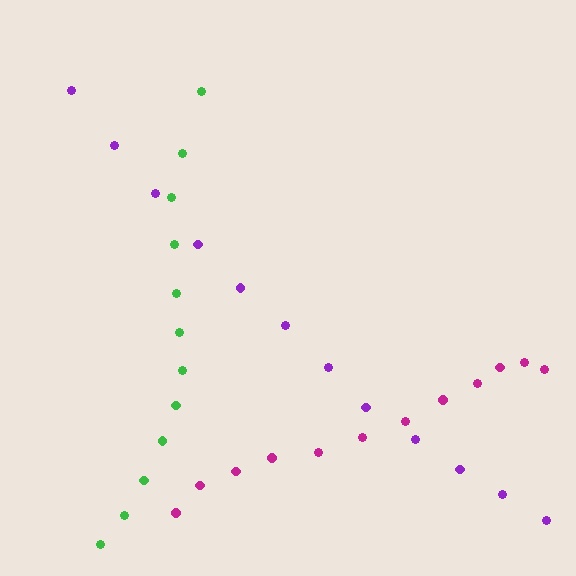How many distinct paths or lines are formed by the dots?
There are 3 distinct paths.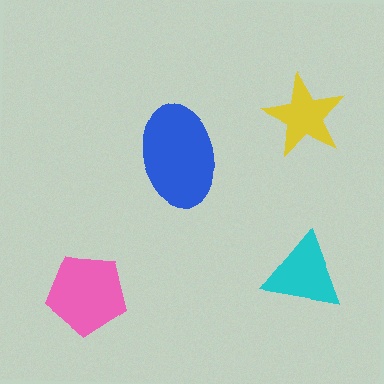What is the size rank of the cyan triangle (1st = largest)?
3rd.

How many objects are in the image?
There are 4 objects in the image.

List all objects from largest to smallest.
The blue ellipse, the pink pentagon, the cyan triangle, the yellow star.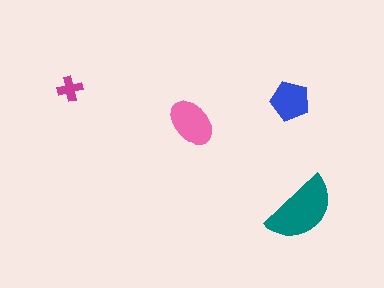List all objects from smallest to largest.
The magenta cross, the blue pentagon, the pink ellipse, the teal semicircle.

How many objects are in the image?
There are 4 objects in the image.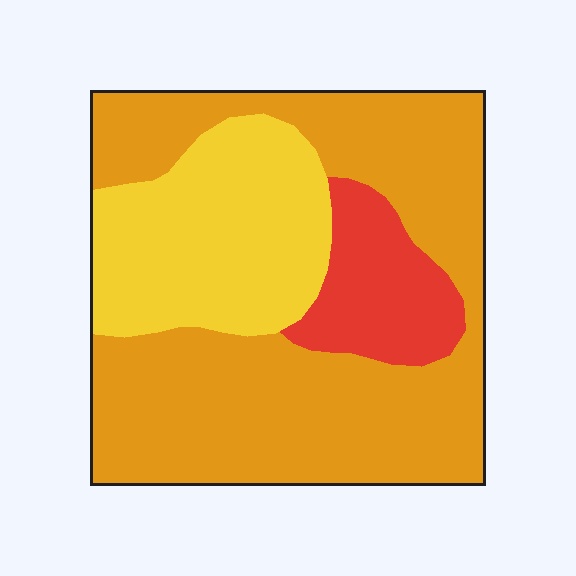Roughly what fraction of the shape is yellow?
Yellow takes up between a quarter and a half of the shape.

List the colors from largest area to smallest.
From largest to smallest: orange, yellow, red.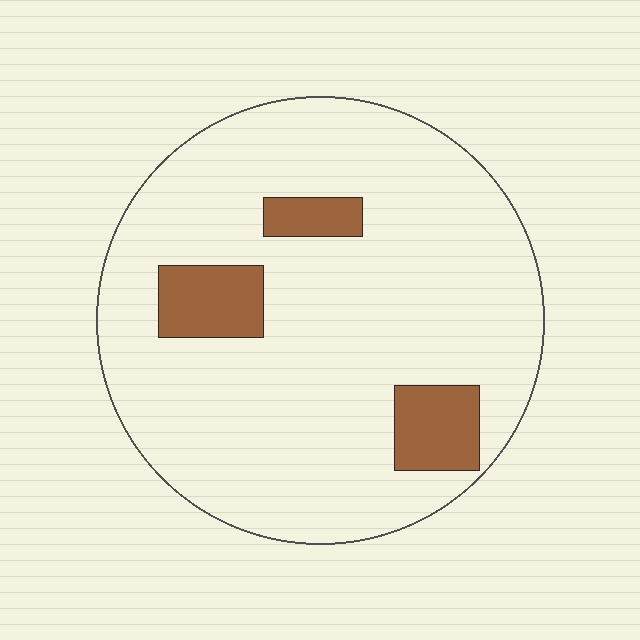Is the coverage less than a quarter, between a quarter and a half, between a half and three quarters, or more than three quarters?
Less than a quarter.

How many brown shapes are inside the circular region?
3.